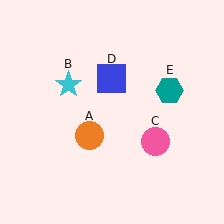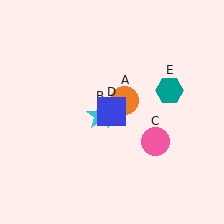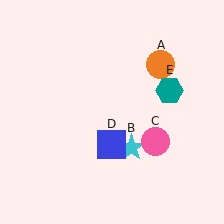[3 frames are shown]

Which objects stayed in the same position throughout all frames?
Pink circle (object C) and teal hexagon (object E) remained stationary.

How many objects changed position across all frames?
3 objects changed position: orange circle (object A), cyan star (object B), blue square (object D).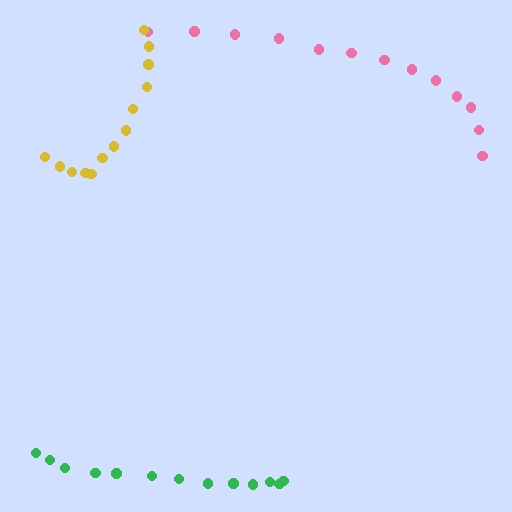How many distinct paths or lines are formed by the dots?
There are 3 distinct paths.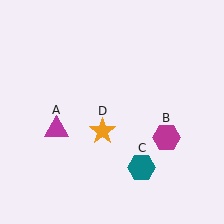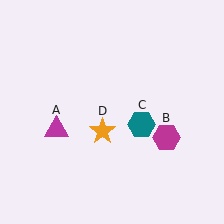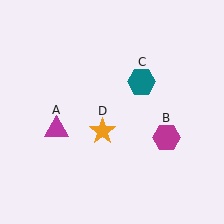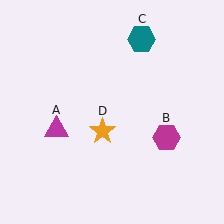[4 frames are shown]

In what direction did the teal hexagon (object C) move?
The teal hexagon (object C) moved up.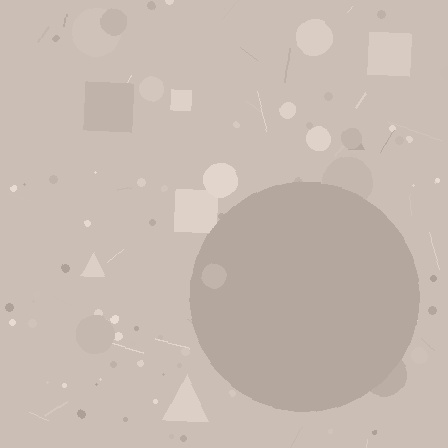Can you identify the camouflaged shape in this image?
The camouflaged shape is a circle.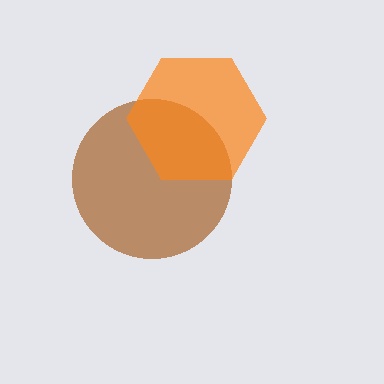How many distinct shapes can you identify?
There are 2 distinct shapes: a brown circle, an orange hexagon.